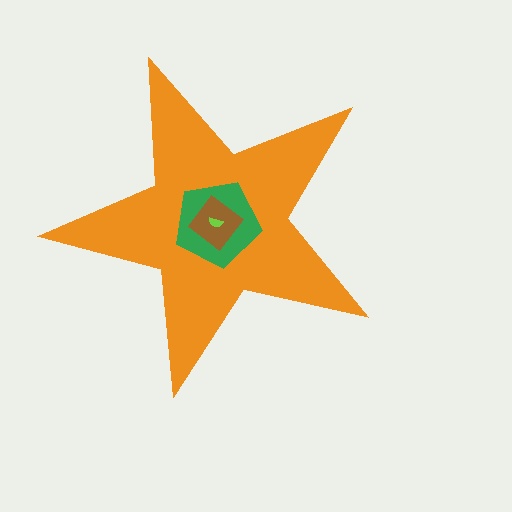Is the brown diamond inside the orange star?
Yes.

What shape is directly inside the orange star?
The green pentagon.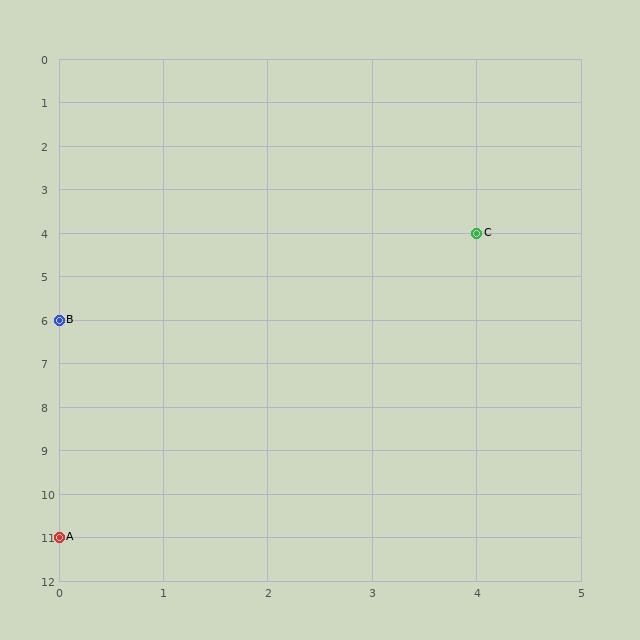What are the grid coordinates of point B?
Point B is at grid coordinates (0, 6).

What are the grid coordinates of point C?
Point C is at grid coordinates (4, 4).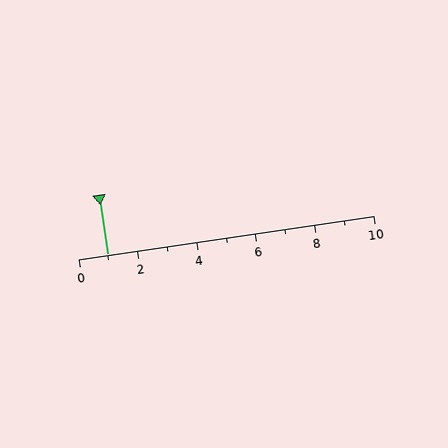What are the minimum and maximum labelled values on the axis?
The axis runs from 0 to 10.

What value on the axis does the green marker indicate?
The marker indicates approximately 1.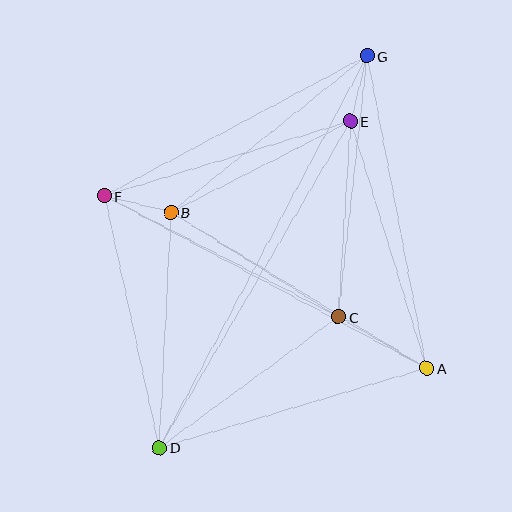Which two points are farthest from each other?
Points D and G are farthest from each other.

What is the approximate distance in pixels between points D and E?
The distance between D and E is approximately 378 pixels.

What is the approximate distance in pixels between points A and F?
The distance between A and F is approximately 365 pixels.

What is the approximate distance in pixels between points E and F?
The distance between E and F is approximately 257 pixels.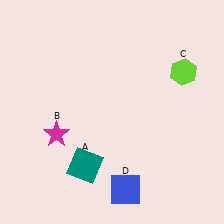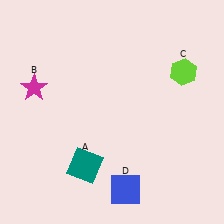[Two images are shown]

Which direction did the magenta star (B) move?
The magenta star (B) moved up.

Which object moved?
The magenta star (B) moved up.